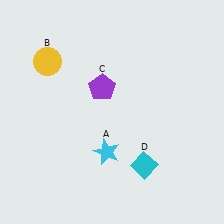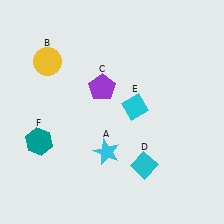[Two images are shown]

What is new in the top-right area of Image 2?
A cyan diamond (E) was added in the top-right area of Image 2.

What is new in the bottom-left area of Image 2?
A teal hexagon (F) was added in the bottom-left area of Image 2.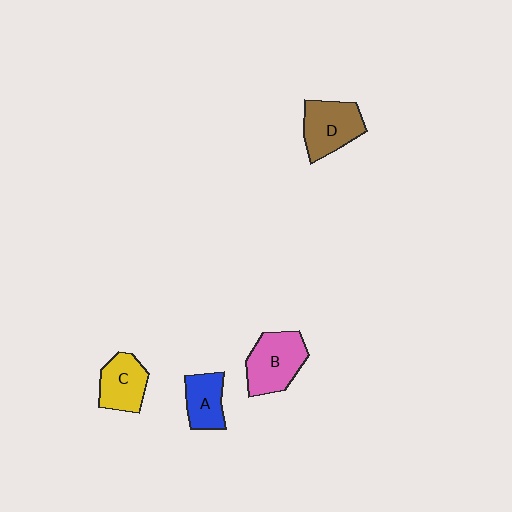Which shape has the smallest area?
Shape A (blue).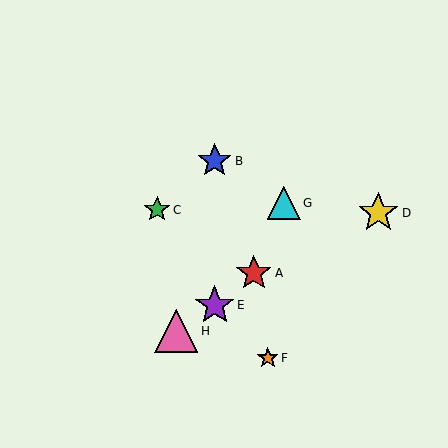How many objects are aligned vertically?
2 objects (B, E) are aligned vertically.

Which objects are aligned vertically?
Objects B, E are aligned vertically.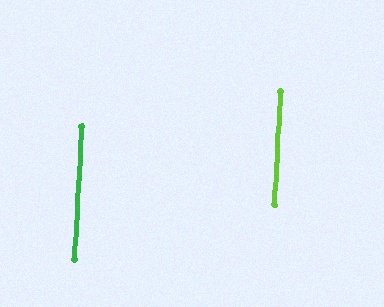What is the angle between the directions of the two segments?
Approximately 1 degree.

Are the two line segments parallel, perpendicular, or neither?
Parallel — their directions differ by only 0.5°.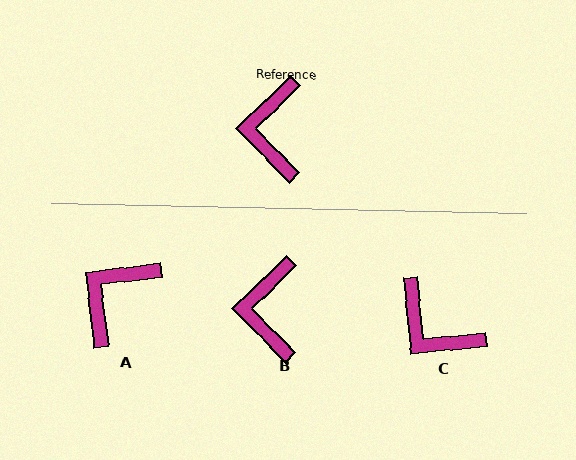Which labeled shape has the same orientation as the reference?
B.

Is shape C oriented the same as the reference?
No, it is off by about 51 degrees.